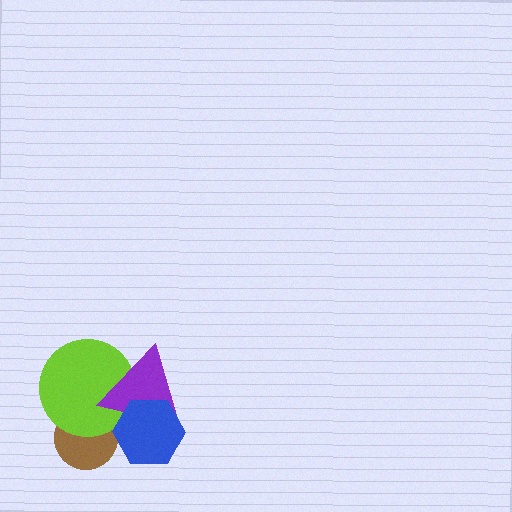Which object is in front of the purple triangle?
The blue hexagon is in front of the purple triangle.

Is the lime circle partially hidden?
Yes, it is partially covered by another shape.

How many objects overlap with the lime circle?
3 objects overlap with the lime circle.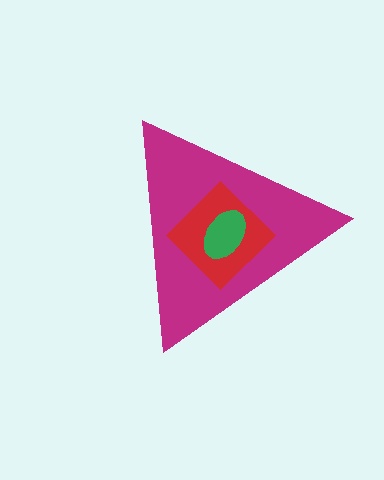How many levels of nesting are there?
3.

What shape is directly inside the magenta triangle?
The red diamond.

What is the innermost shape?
The green ellipse.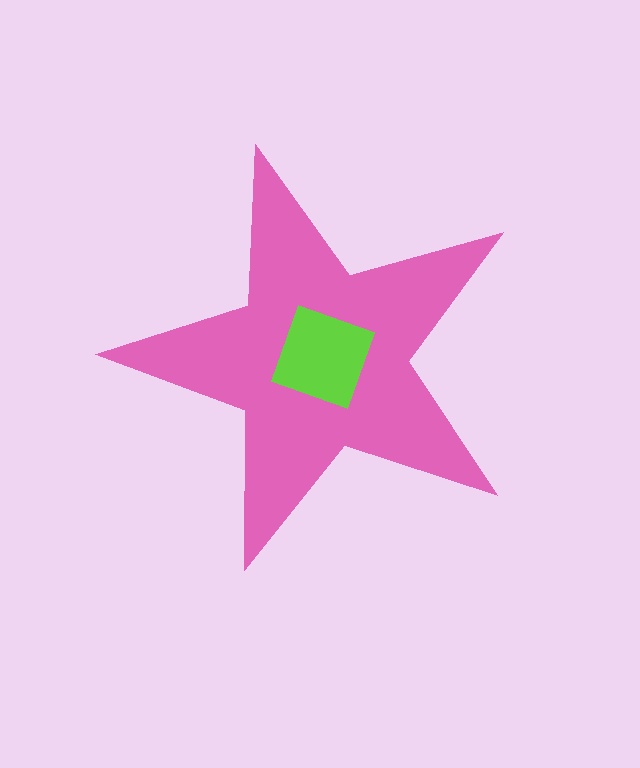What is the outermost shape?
The pink star.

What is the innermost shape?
The lime diamond.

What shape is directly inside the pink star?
The lime diamond.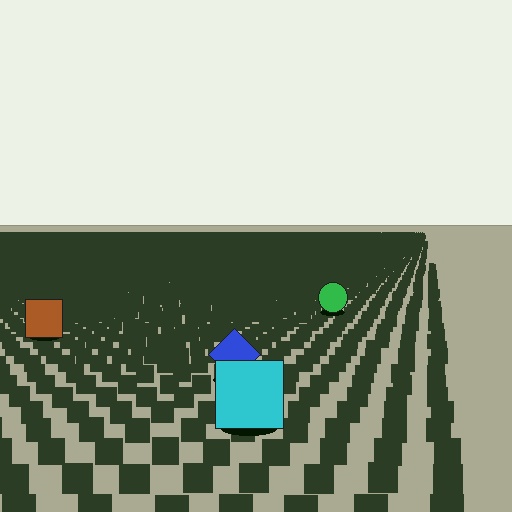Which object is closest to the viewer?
The cyan square is closest. The texture marks near it are larger and more spread out.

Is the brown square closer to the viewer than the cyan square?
No. The cyan square is closer — you can tell from the texture gradient: the ground texture is coarser near it.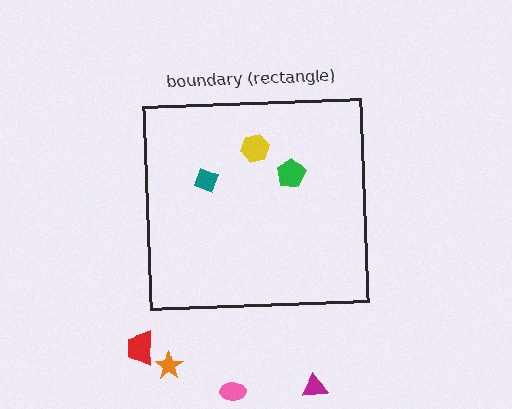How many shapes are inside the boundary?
3 inside, 4 outside.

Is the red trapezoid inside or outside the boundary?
Outside.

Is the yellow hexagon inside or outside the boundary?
Inside.